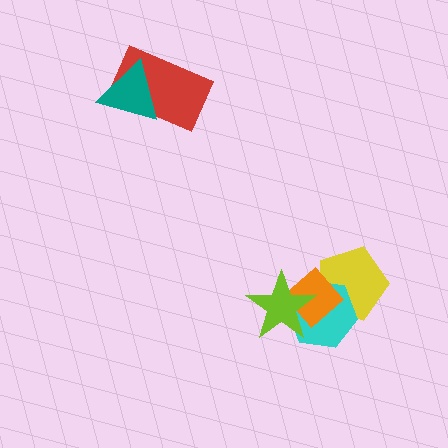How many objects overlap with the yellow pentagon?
2 objects overlap with the yellow pentagon.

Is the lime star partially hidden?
No, no other shape covers it.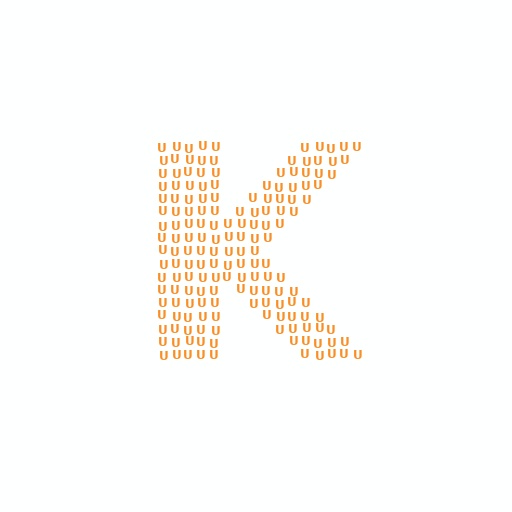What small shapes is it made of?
It is made of small letter U's.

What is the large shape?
The large shape is the letter K.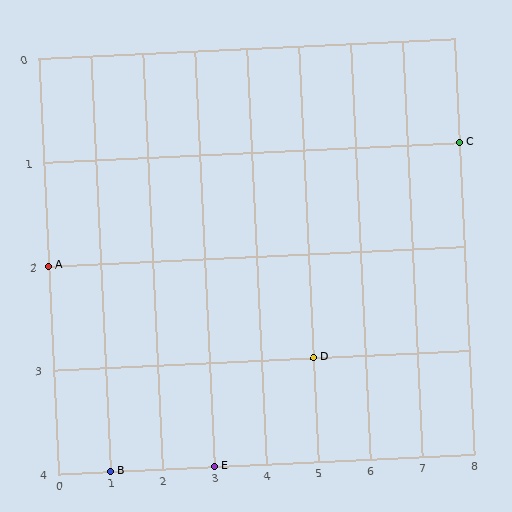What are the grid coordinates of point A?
Point A is at grid coordinates (0, 2).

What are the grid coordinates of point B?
Point B is at grid coordinates (1, 4).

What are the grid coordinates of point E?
Point E is at grid coordinates (3, 4).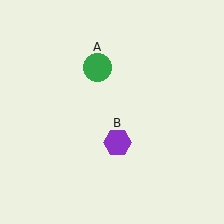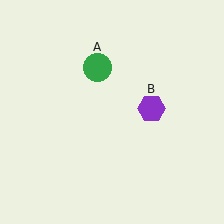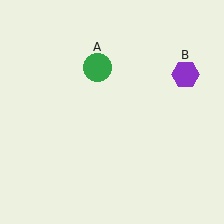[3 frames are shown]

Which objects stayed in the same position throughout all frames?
Green circle (object A) remained stationary.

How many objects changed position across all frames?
1 object changed position: purple hexagon (object B).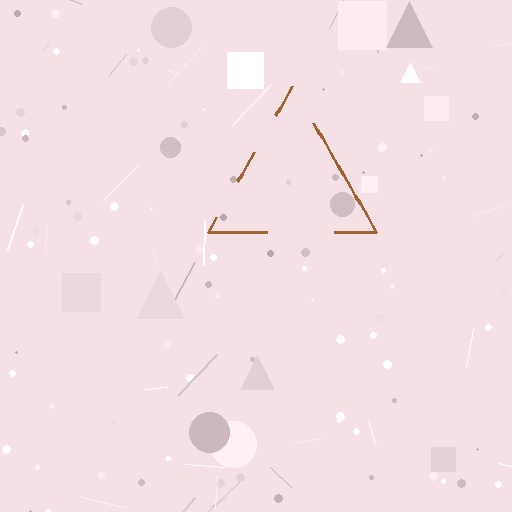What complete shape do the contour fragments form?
The contour fragments form a triangle.